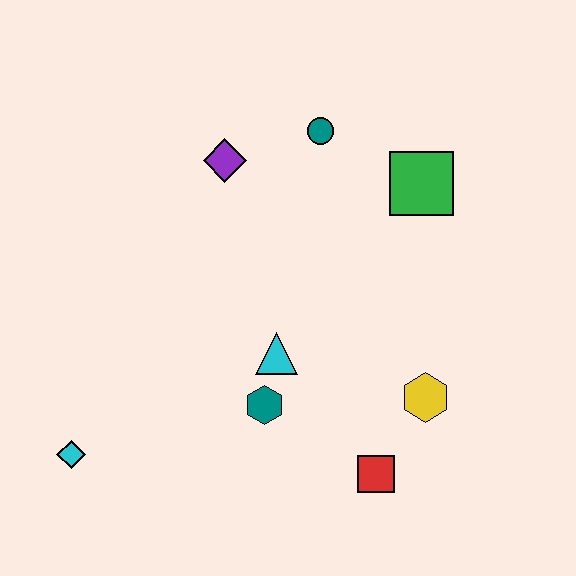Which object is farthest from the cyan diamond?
The green square is farthest from the cyan diamond.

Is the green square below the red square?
No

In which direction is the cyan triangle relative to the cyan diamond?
The cyan triangle is to the right of the cyan diamond.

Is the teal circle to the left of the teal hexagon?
No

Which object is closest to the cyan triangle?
The teal hexagon is closest to the cyan triangle.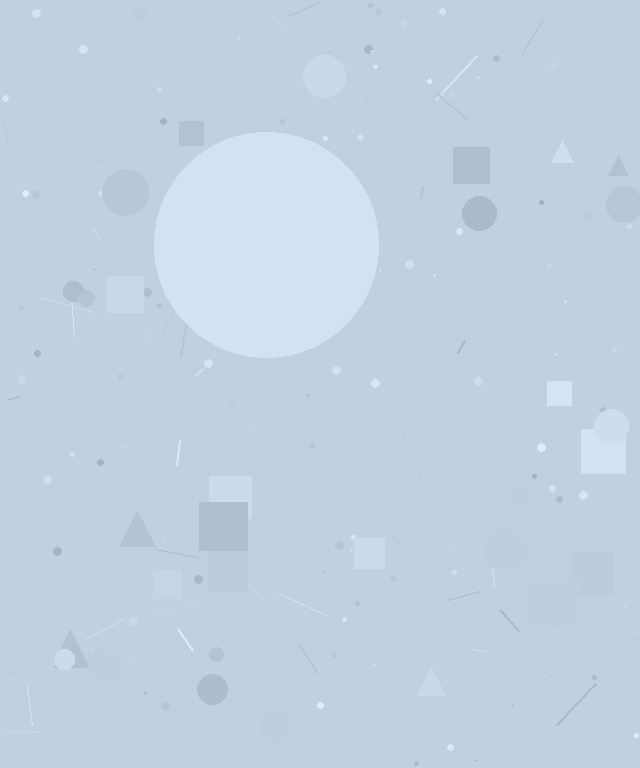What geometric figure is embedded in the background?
A circle is embedded in the background.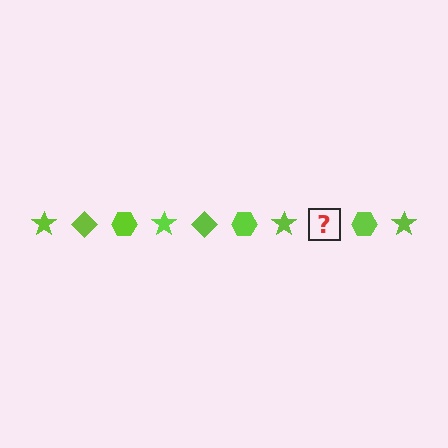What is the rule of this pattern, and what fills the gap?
The rule is that the pattern cycles through star, diamond, hexagon shapes in lime. The gap should be filled with a lime diamond.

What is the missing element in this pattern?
The missing element is a lime diamond.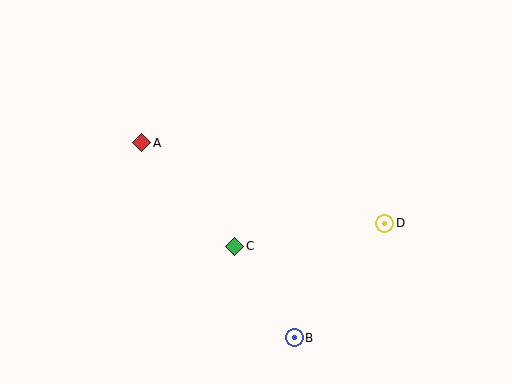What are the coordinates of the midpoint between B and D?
The midpoint between B and D is at (340, 281).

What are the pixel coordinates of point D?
Point D is at (385, 223).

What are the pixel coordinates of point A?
Point A is at (142, 143).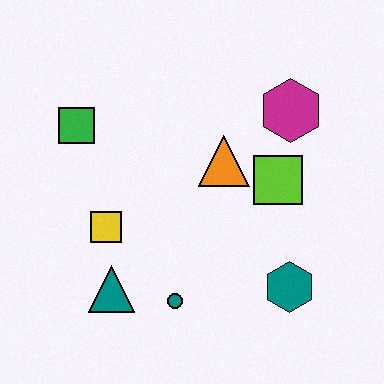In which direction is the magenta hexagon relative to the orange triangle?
The magenta hexagon is to the right of the orange triangle.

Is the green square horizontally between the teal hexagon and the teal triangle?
No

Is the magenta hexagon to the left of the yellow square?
No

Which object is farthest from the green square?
The teal hexagon is farthest from the green square.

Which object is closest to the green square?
The yellow square is closest to the green square.